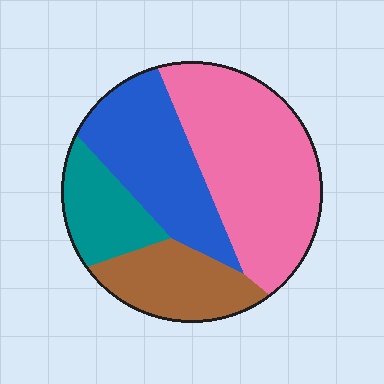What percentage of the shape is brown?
Brown covers 18% of the shape.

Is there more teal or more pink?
Pink.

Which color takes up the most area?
Pink, at roughly 40%.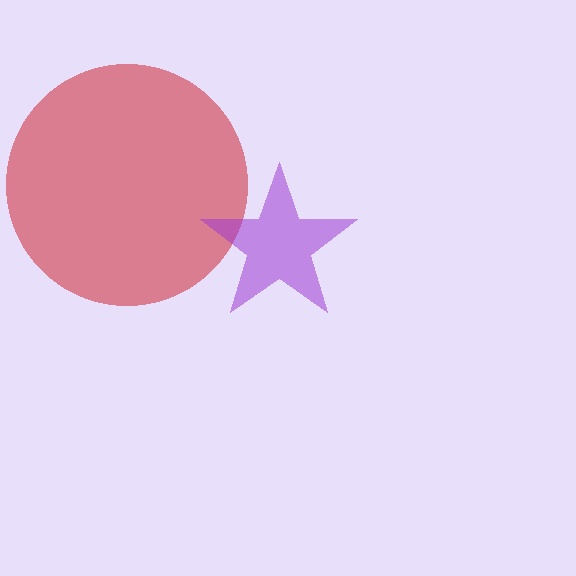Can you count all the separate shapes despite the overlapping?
Yes, there are 2 separate shapes.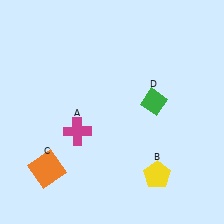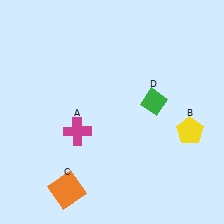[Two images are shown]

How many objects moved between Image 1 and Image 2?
2 objects moved between the two images.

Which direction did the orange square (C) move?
The orange square (C) moved down.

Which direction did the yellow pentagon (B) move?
The yellow pentagon (B) moved up.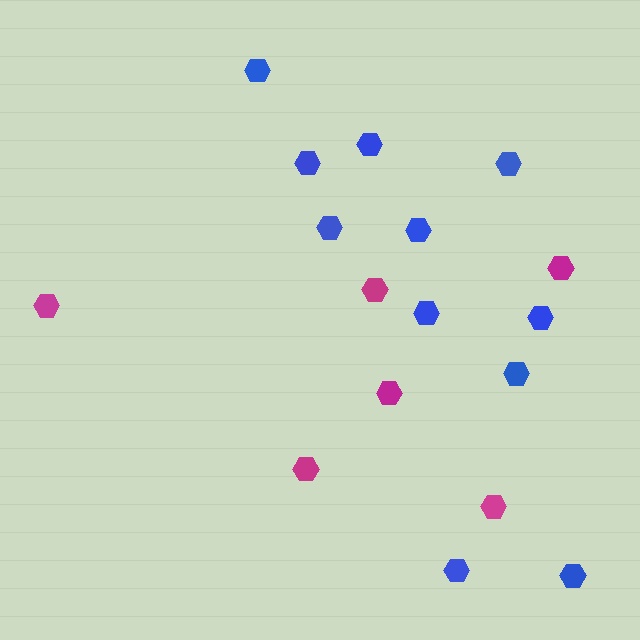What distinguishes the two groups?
There are 2 groups: one group of blue hexagons (11) and one group of magenta hexagons (6).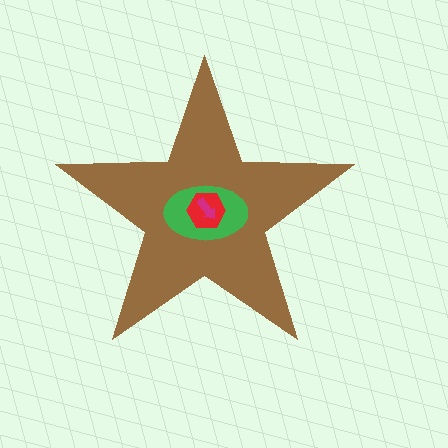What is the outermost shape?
The brown star.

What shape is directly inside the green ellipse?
The red hexagon.